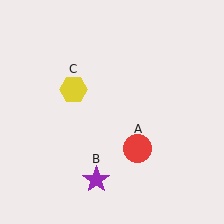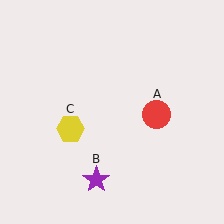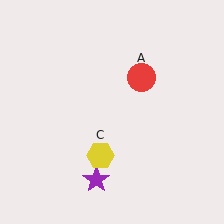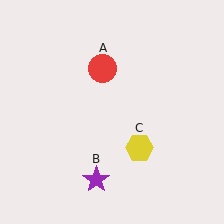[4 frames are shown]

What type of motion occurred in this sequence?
The red circle (object A), yellow hexagon (object C) rotated counterclockwise around the center of the scene.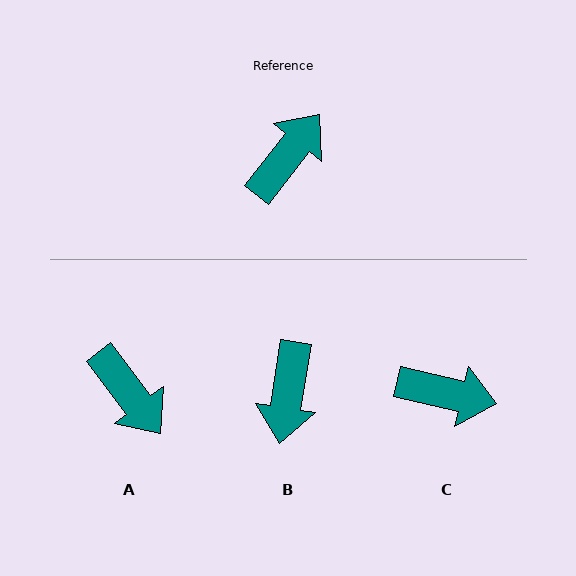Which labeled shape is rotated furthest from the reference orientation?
B, about 151 degrees away.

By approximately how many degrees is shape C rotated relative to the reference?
Approximately 65 degrees clockwise.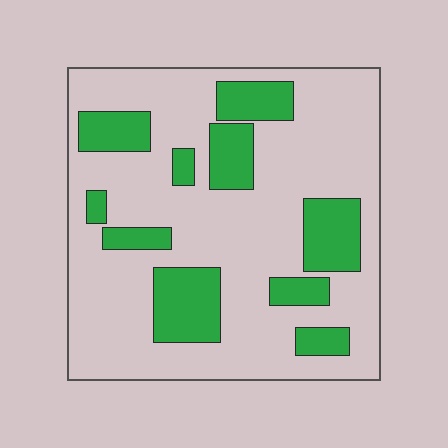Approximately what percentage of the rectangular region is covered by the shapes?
Approximately 25%.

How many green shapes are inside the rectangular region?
10.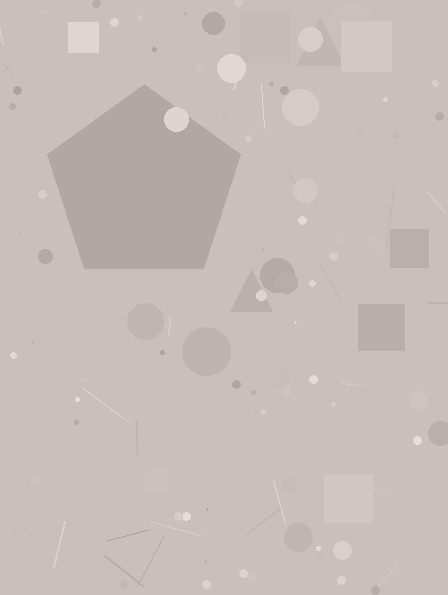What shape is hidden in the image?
A pentagon is hidden in the image.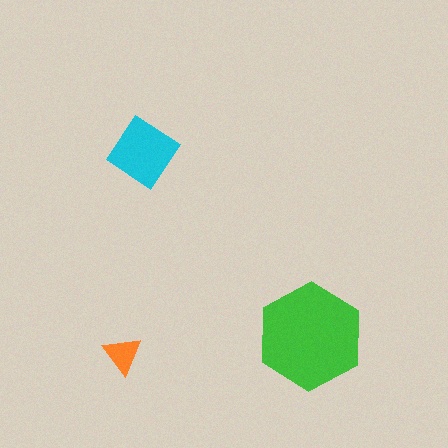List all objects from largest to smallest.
The green hexagon, the cyan diamond, the orange triangle.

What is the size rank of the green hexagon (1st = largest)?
1st.